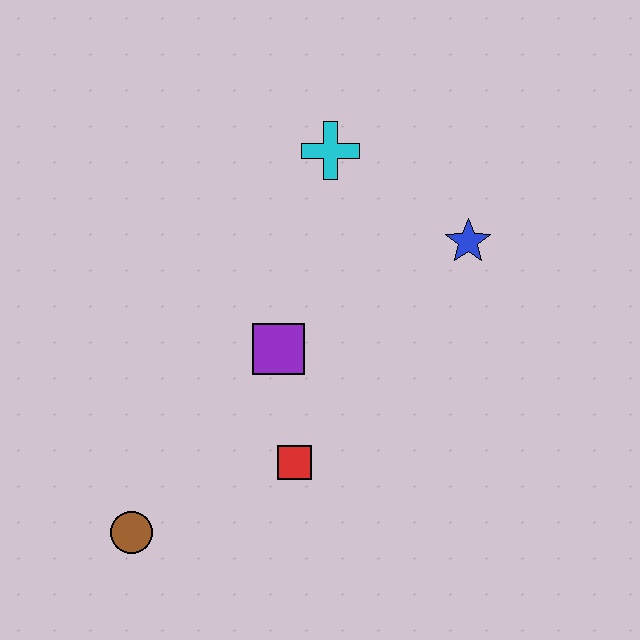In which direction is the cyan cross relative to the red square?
The cyan cross is above the red square.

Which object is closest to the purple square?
The red square is closest to the purple square.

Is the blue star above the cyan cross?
No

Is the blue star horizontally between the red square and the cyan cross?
No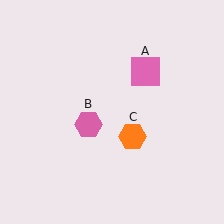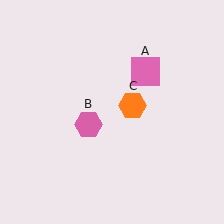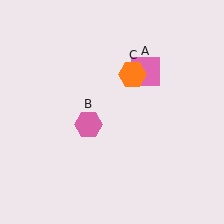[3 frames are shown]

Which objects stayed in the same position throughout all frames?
Pink square (object A) and pink hexagon (object B) remained stationary.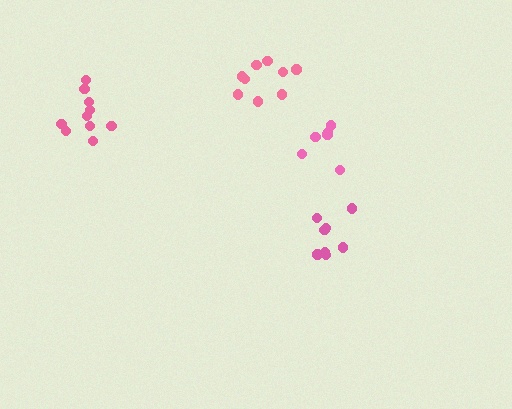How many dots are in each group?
Group 1: 6 dots, Group 2: 10 dots, Group 3: 10 dots, Group 4: 8 dots (34 total).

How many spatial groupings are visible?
There are 4 spatial groupings.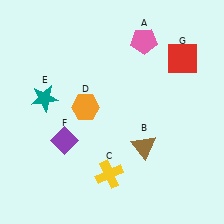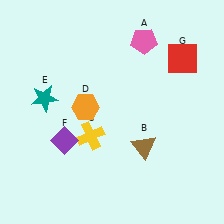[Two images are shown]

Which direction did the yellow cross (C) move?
The yellow cross (C) moved up.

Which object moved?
The yellow cross (C) moved up.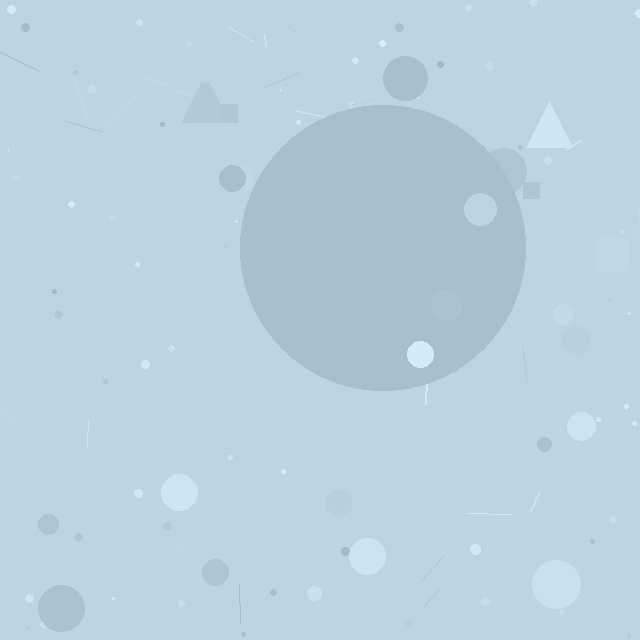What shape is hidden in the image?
A circle is hidden in the image.